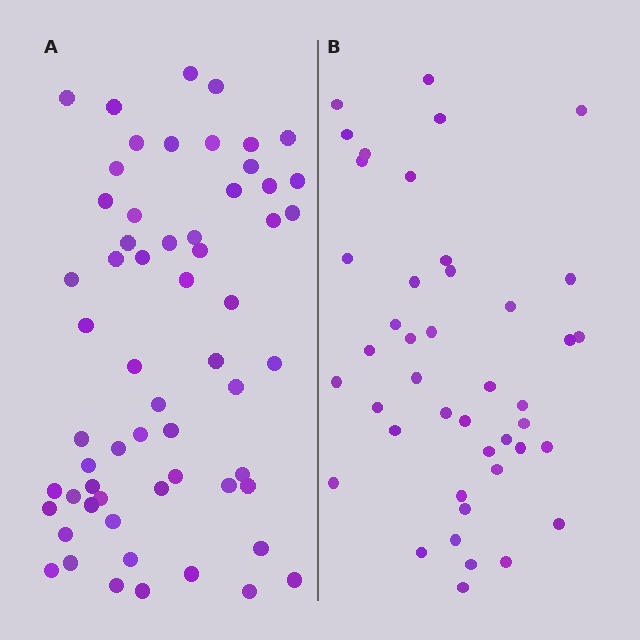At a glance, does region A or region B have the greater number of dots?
Region A (the left region) has more dots.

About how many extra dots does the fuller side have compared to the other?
Region A has approximately 15 more dots than region B.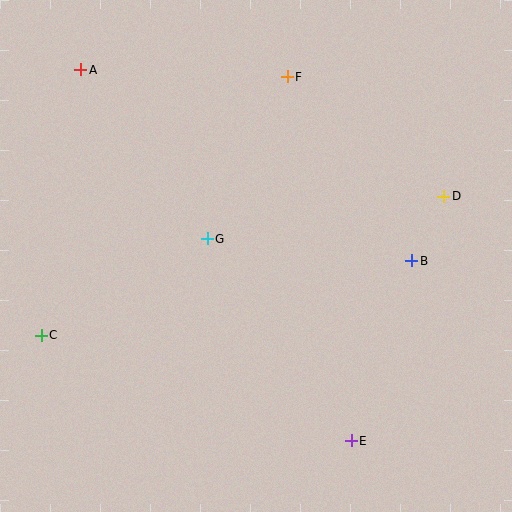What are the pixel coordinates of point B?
Point B is at (412, 261).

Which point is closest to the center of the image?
Point G at (207, 239) is closest to the center.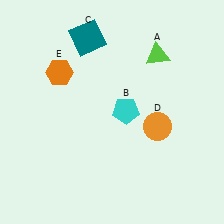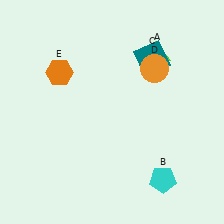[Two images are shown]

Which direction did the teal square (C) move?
The teal square (C) moved right.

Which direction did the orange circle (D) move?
The orange circle (D) moved up.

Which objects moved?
The objects that moved are: the cyan pentagon (B), the teal square (C), the orange circle (D).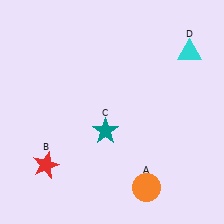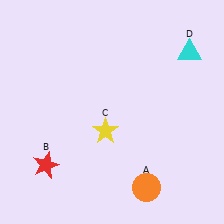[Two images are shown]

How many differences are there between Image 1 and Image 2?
There is 1 difference between the two images.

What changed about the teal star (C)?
In Image 1, C is teal. In Image 2, it changed to yellow.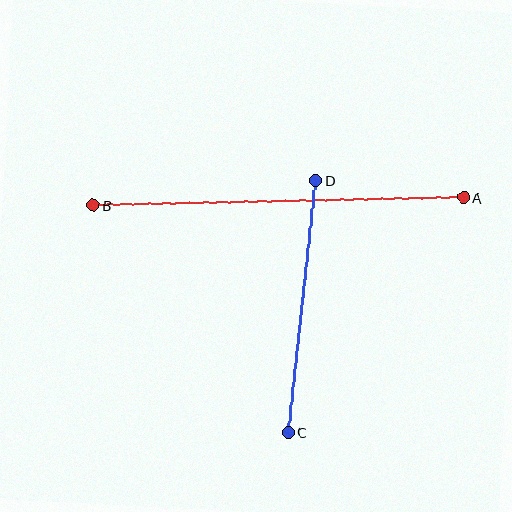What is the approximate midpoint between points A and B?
The midpoint is at approximately (278, 201) pixels.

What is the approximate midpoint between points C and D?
The midpoint is at approximately (302, 306) pixels.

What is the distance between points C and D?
The distance is approximately 254 pixels.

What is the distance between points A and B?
The distance is approximately 371 pixels.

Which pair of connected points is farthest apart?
Points A and B are farthest apart.